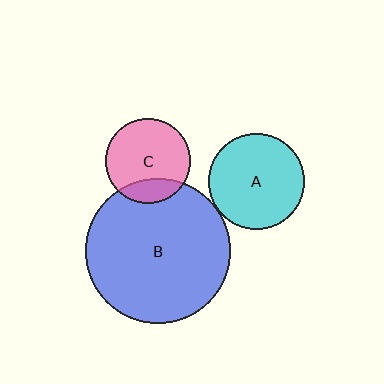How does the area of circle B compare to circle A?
Approximately 2.3 times.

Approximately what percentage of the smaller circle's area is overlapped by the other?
Approximately 20%.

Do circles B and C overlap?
Yes.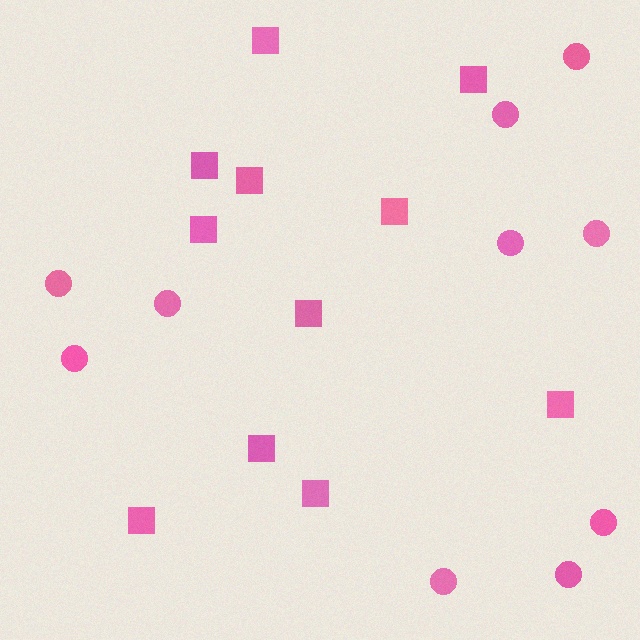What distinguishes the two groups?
There are 2 groups: one group of circles (10) and one group of squares (11).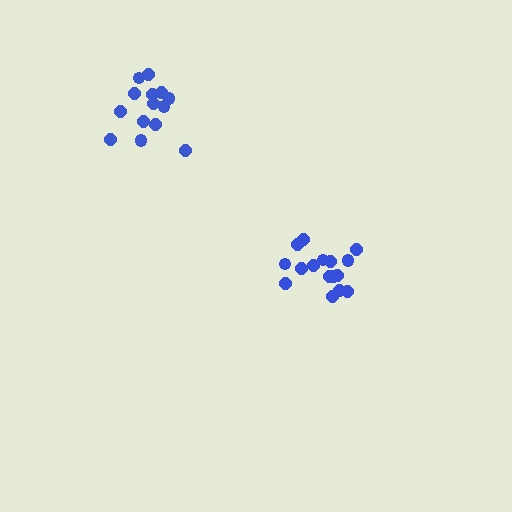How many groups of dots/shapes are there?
There are 2 groups.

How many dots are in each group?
Group 1: 14 dots, Group 2: 16 dots (30 total).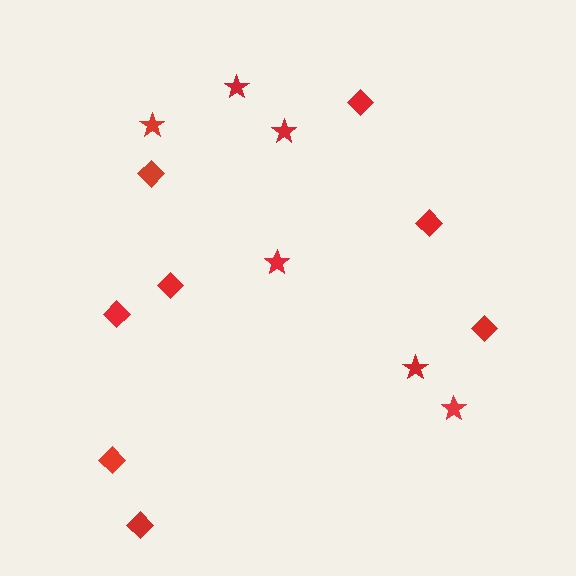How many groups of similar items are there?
There are 2 groups: one group of diamonds (8) and one group of stars (6).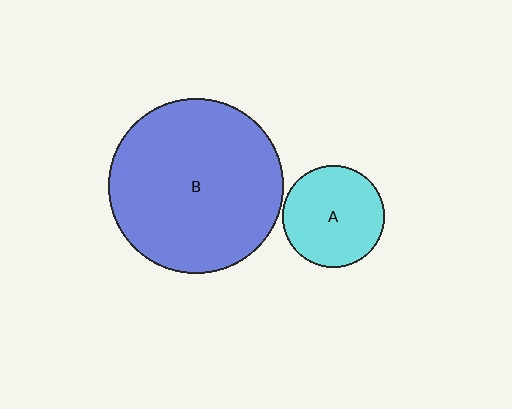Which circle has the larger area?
Circle B (blue).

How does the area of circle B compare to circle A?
Approximately 3.0 times.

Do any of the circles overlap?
No, none of the circles overlap.